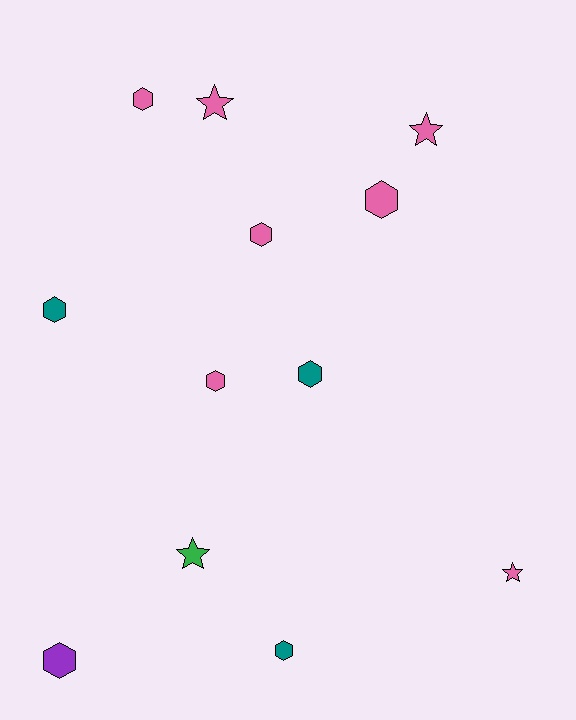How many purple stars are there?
There are no purple stars.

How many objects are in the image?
There are 12 objects.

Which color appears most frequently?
Pink, with 7 objects.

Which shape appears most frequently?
Hexagon, with 8 objects.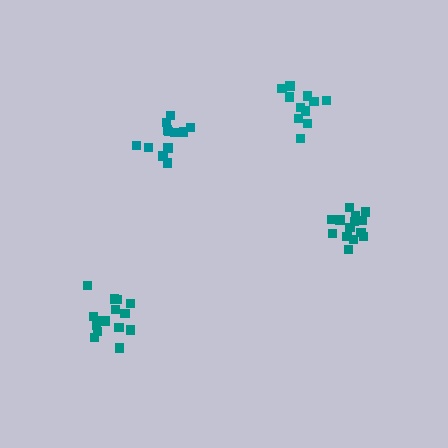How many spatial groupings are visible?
There are 4 spatial groupings.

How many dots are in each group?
Group 1: 12 dots, Group 2: 15 dots, Group 3: 14 dots, Group 4: 11 dots (52 total).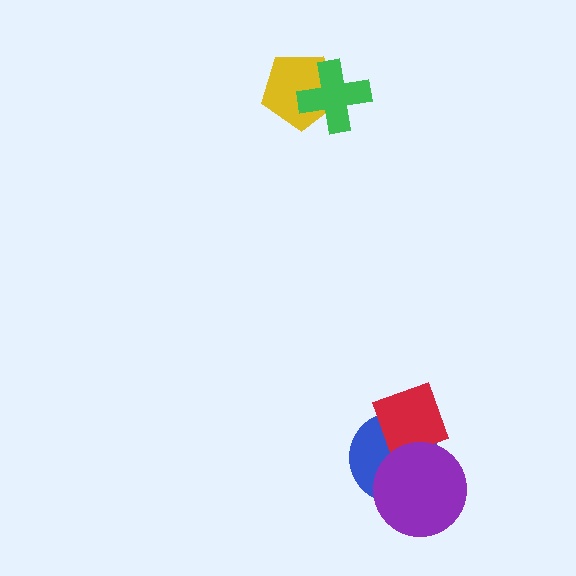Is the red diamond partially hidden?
Yes, it is partially covered by another shape.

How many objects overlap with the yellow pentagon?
1 object overlaps with the yellow pentagon.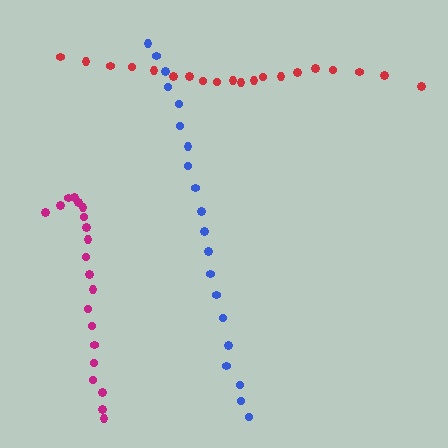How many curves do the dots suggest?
There are 3 distinct paths.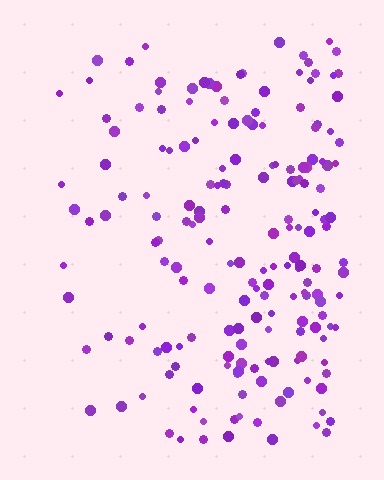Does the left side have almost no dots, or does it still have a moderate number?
Still a moderate number, just noticeably fewer than the right.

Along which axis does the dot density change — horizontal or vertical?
Horizontal.